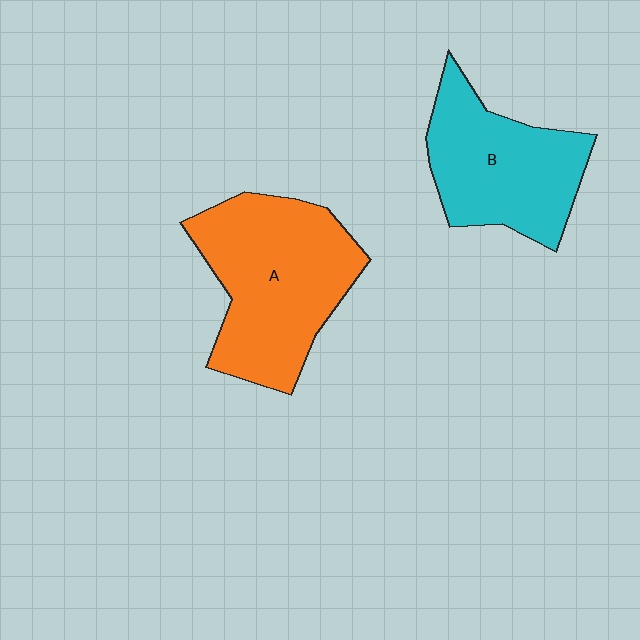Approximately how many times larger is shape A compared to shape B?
Approximately 1.3 times.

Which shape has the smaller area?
Shape B (cyan).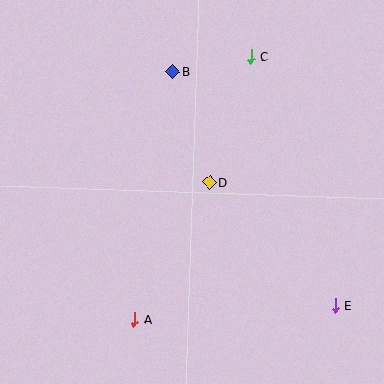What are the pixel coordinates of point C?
Point C is at (251, 57).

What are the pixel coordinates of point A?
Point A is at (134, 319).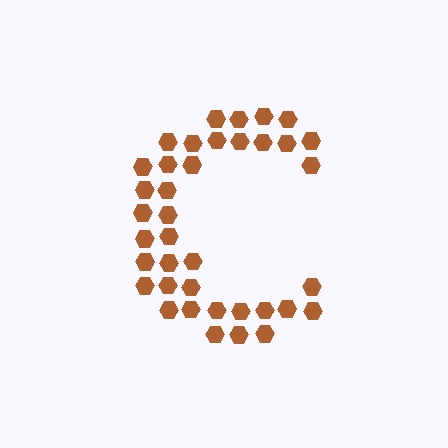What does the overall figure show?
The overall figure shows the letter C.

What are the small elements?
The small elements are hexagons.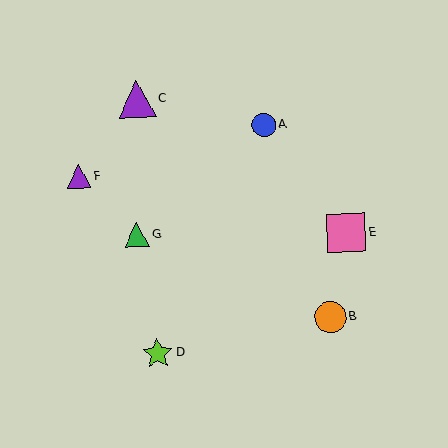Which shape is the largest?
The pink square (labeled E) is the largest.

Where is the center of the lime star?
The center of the lime star is at (158, 354).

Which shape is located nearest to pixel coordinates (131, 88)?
The purple triangle (labeled C) at (137, 99) is nearest to that location.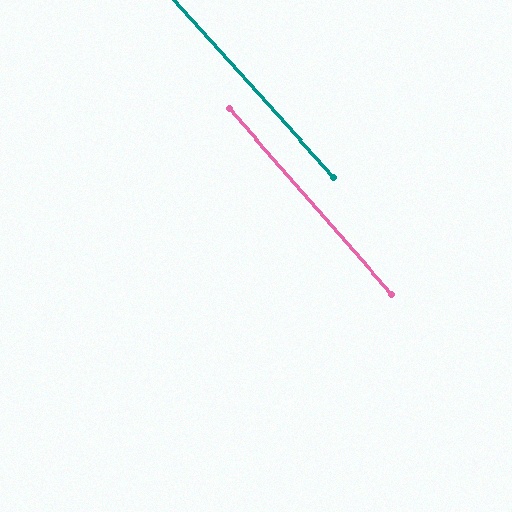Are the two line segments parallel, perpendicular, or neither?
Parallel — their directions differ by only 0.7°.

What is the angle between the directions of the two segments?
Approximately 1 degree.